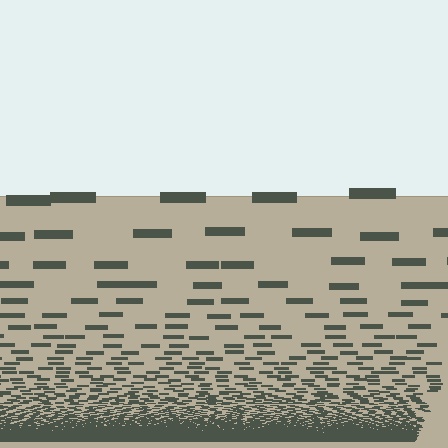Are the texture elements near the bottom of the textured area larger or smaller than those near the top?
Smaller. The gradient is inverted — elements near the bottom are smaller and denser.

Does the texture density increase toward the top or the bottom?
Density increases toward the bottom.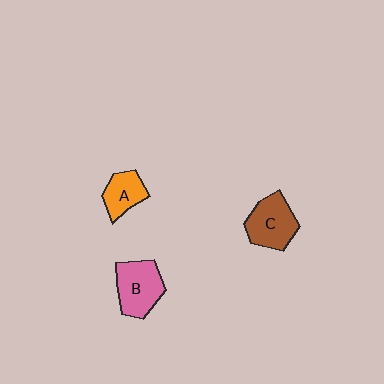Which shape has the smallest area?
Shape A (orange).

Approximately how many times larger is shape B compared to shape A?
Approximately 1.5 times.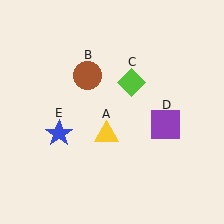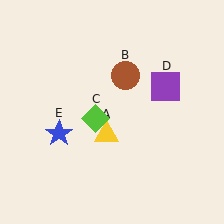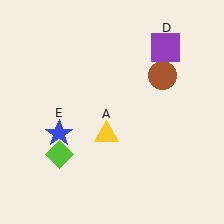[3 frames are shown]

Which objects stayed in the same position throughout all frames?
Yellow triangle (object A) and blue star (object E) remained stationary.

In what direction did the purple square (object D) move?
The purple square (object D) moved up.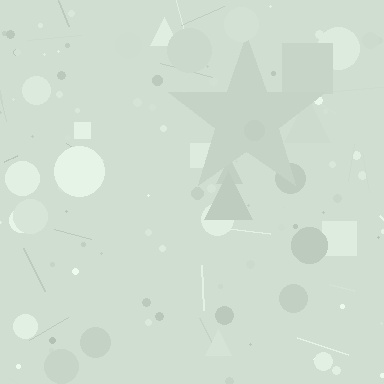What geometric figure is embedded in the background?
A star is embedded in the background.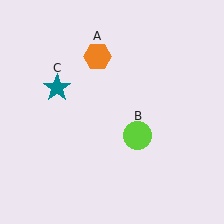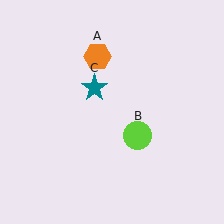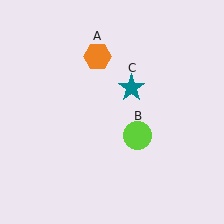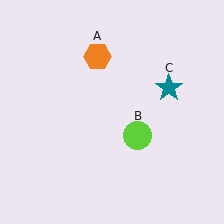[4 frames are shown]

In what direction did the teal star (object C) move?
The teal star (object C) moved right.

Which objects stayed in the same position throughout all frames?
Orange hexagon (object A) and lime circle (object B) remained stationary.